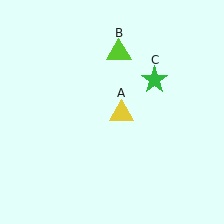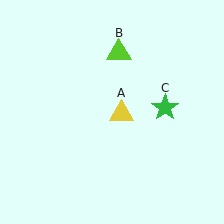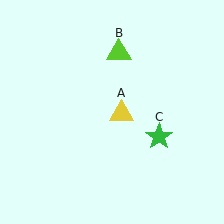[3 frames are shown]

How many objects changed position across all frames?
1 object changed position: green star (object C).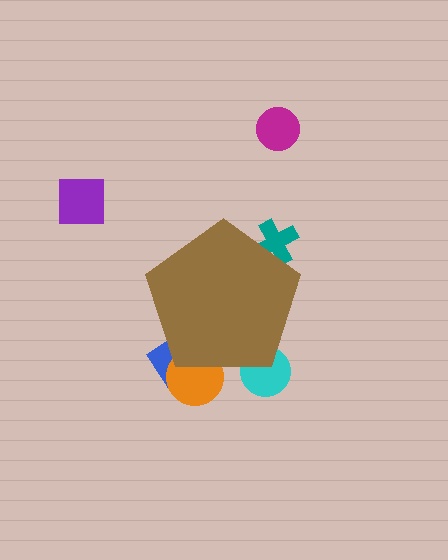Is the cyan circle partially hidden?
Yes, the cyan circle is partially hidden behind the brown pentagon.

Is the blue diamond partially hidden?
Yes, the blue diamond is partially hidden behind the brown pentagon.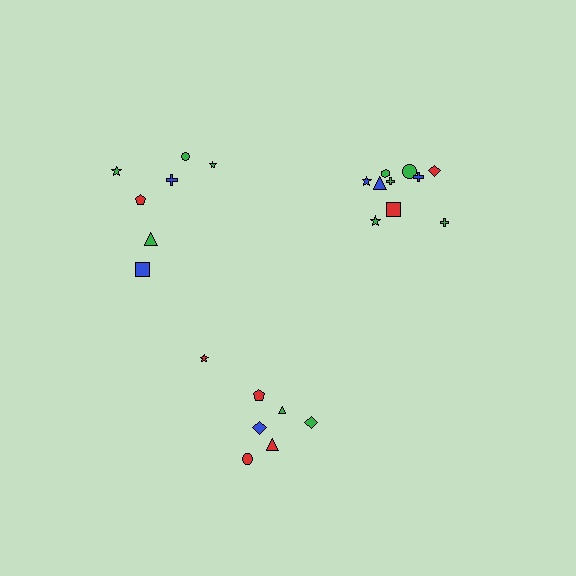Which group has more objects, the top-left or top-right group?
The top-right group.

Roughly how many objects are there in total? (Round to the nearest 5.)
Roughly 25 objects in total.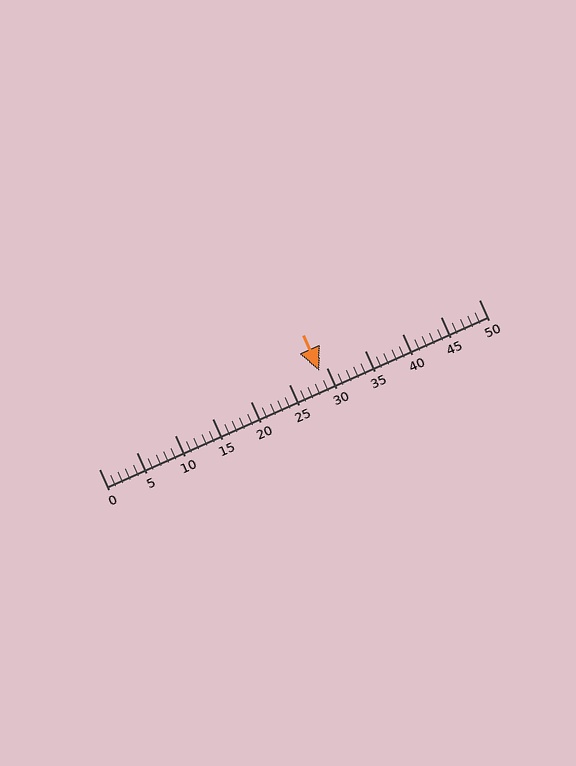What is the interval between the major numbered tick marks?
The major tick marks are spaced 5 units apart.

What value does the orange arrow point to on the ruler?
The orange arrow points to approximately 29.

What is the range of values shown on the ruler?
The ruler shows values from 0 to 50.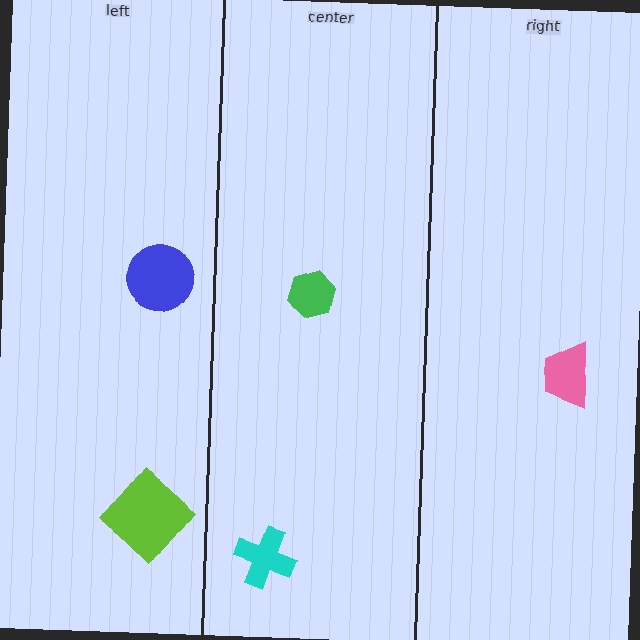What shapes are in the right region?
The pink trapezoid.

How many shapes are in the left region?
2.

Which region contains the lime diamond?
The left region.